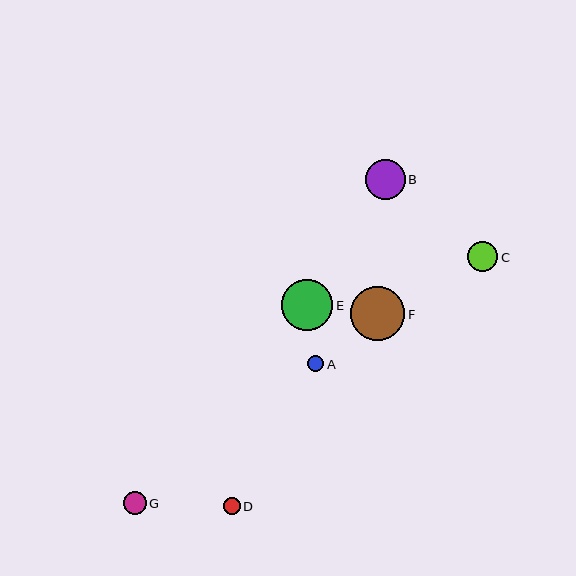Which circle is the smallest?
Circle A is the smallest with a size of approximately 16 pixels.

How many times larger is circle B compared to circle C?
Circle B is approximately 1.3 times the size of circle C.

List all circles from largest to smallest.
From largest to smallest: F, E, B, C, G, D, A.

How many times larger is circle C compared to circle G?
Circle C is approximately 1.3 times the size of circle G.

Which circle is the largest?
Circle F is the largest with a size of approximately 54 pixels.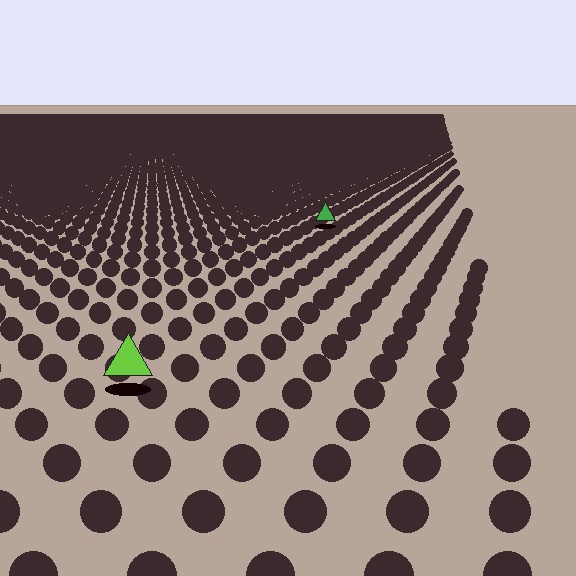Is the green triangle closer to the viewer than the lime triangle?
No. The lime triangle is closer — you can tell from the texture gradient: the ground texture is coarser near it.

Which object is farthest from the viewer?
The green triangle is farthest from the viewer. It appears smaller and the ground texture around it is denser.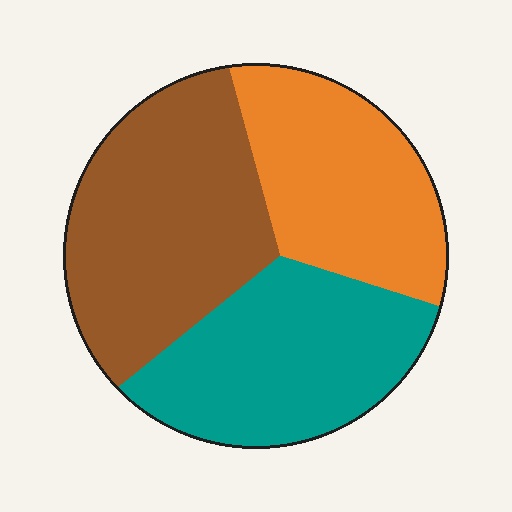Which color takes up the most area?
Brown, at roughly 40%.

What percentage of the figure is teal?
Teal takes up about one third (1/3) of the figure.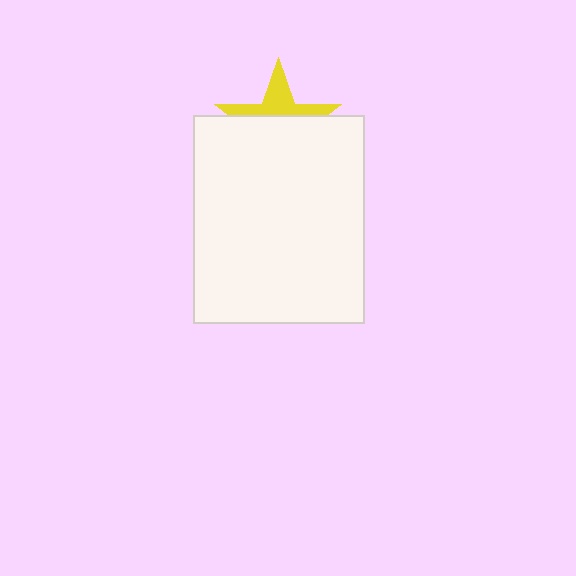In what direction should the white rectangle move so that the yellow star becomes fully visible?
The white rectangle should move down. That is the shortest direction to clear the overlap and leave the yellow star fully visible.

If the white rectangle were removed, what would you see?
You would see the complete yellow star.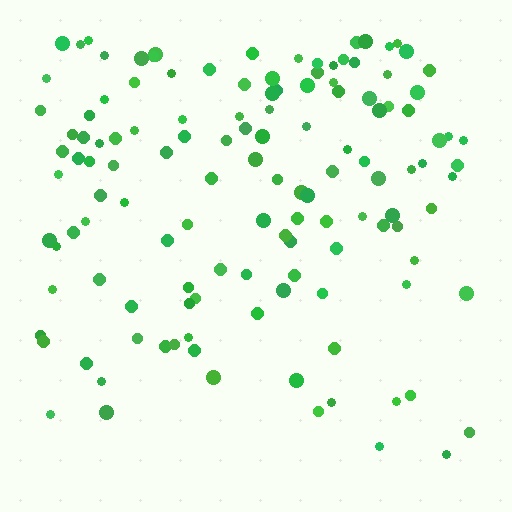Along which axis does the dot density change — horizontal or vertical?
Vertical.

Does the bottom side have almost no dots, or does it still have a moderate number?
Still a moderate number, just noticeably fewer than the top.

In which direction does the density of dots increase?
From bottom to top, with the top side densest.